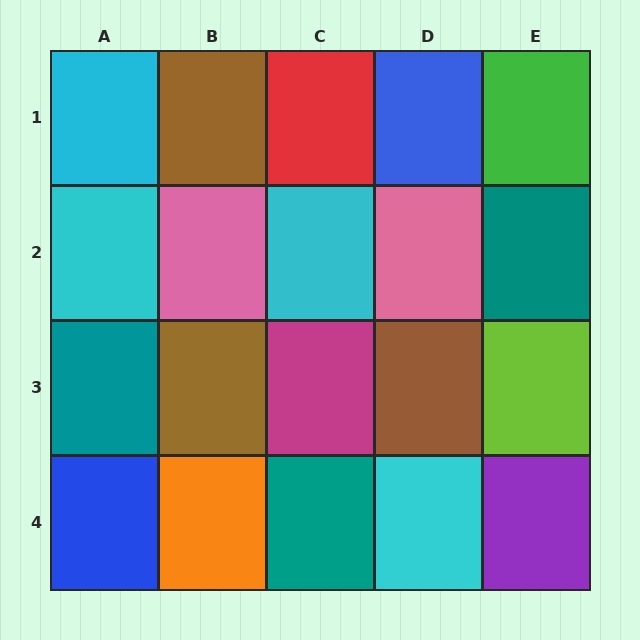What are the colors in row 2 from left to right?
Cyan, pink, cyan, pink, teal.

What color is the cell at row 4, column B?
Orange.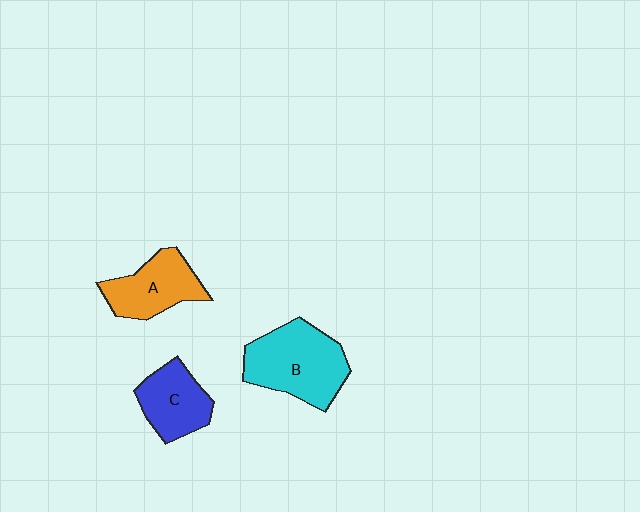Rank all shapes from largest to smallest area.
From largest to smallest: B (cyan), A (orange), C (blue).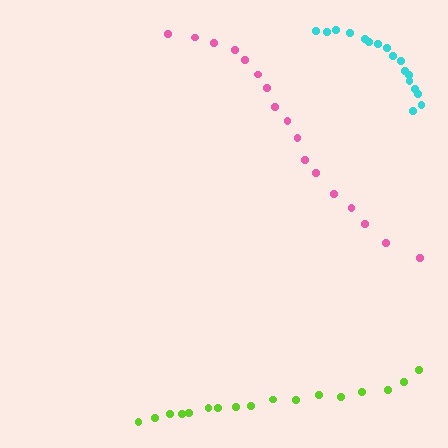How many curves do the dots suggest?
There are 3 distinct paths.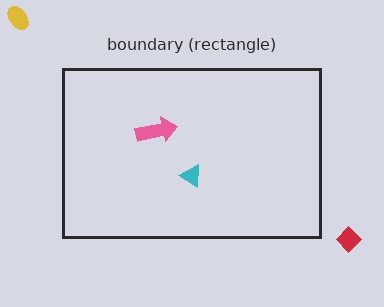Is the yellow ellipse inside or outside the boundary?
Outside.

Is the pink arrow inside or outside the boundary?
Inside.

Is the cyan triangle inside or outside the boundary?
Inside.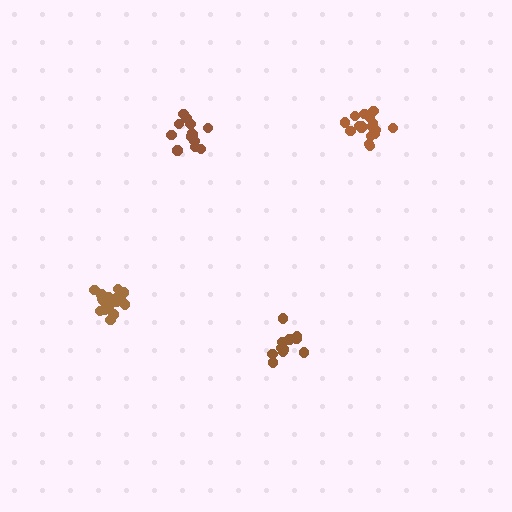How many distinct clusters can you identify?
There are 4 distinct clusters.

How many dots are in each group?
Group 1: 17 dots, Group 2: 13 dots, Group 3: 12 dots, Group 4: 18 dots (60 total).